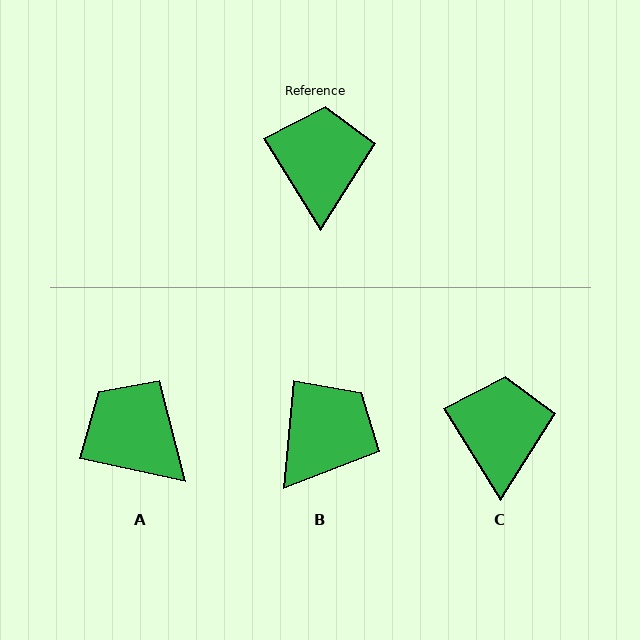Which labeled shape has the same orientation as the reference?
C.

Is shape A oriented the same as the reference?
No, it is off by about 47 degrees.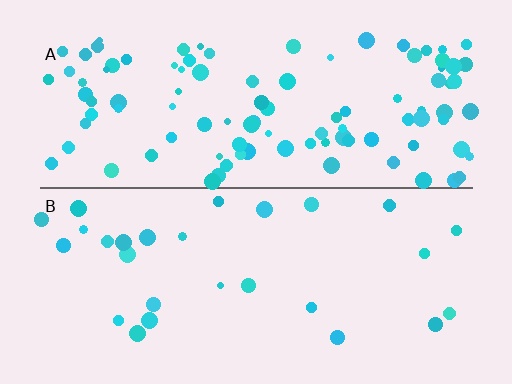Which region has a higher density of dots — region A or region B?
A (the top).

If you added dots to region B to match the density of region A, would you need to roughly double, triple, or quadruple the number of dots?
Approximately quadruple.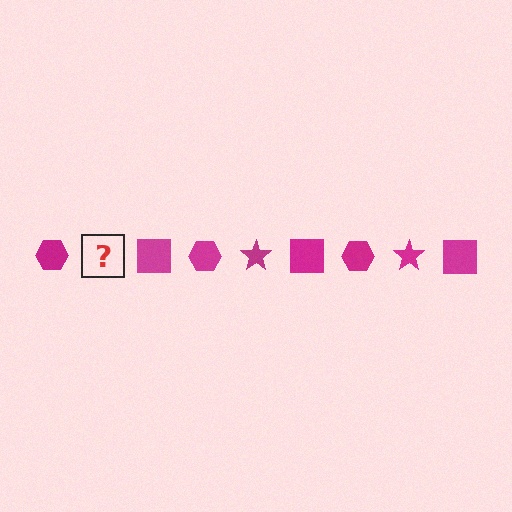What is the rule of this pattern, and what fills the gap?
The rule is that the pattern cycles through hexagon, star, square shapes in magenta. The gap should be filled with a magenta star.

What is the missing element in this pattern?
The missing element is a magenta star.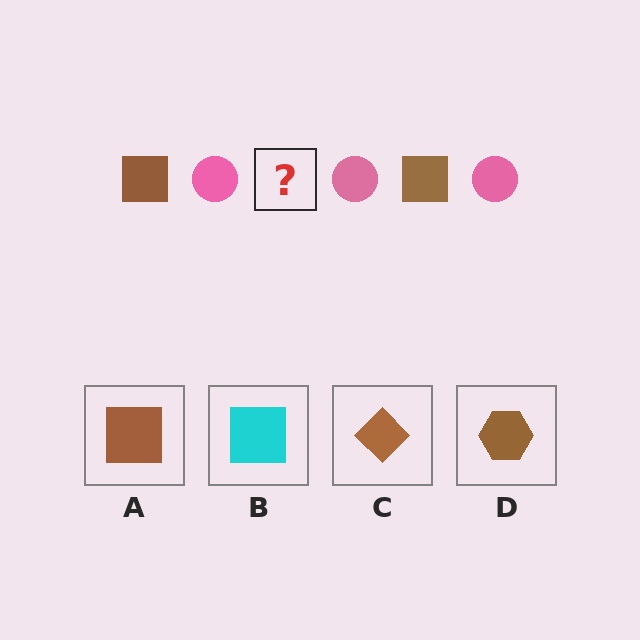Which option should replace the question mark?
Option A.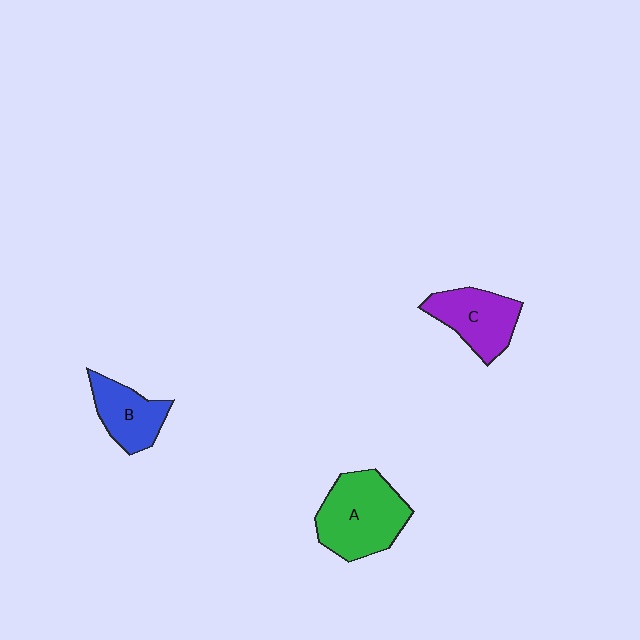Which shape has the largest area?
Shape A (green).